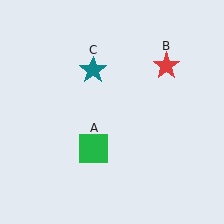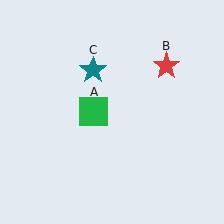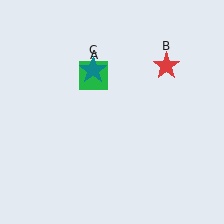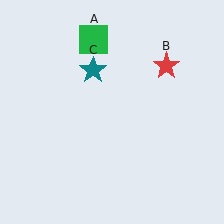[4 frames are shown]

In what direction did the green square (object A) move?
The green square (object A) moved up.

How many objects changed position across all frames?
1 object changed position: green square (object A).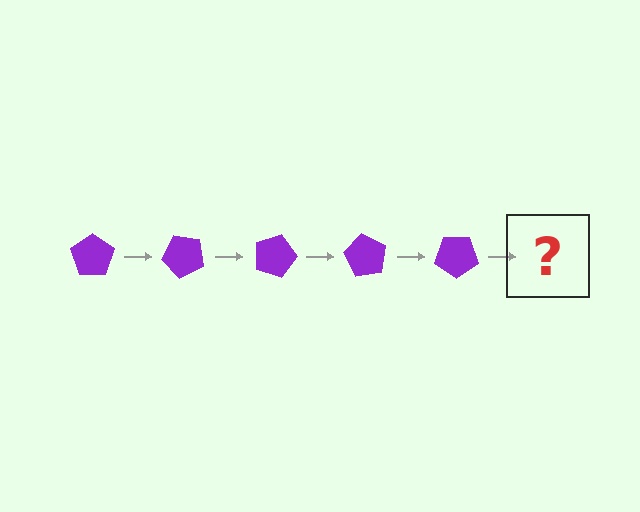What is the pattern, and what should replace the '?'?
The pattern is that the pentagon rotates 45 degrees each step. The '?' should be a purple pentagon rotated 225 degrees.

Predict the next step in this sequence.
The next step is a purple pentagon rotated 225 degrees.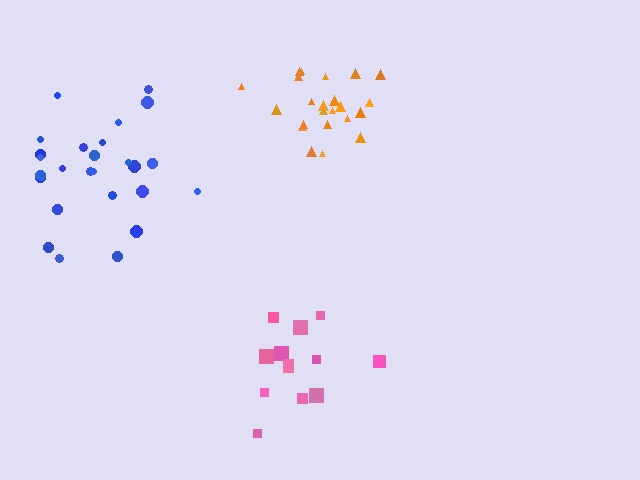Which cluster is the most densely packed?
Orange.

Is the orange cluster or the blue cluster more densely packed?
Orange.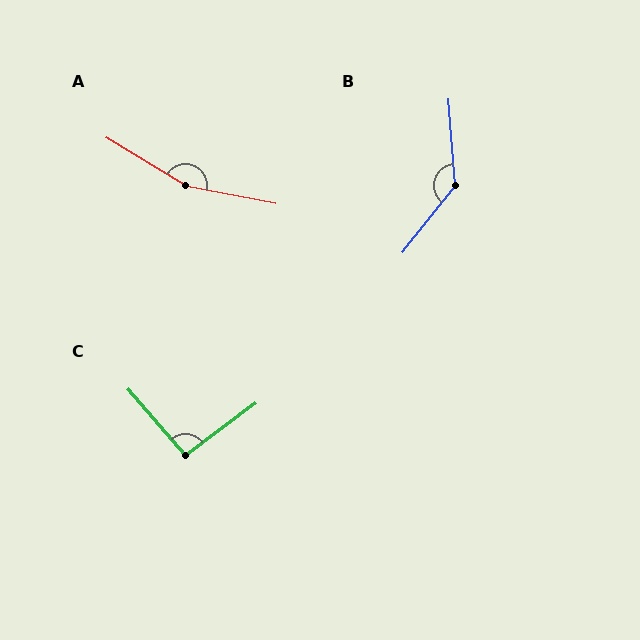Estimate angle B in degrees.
Approximately 137 degrees.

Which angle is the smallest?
C, at approximately 94 degrees.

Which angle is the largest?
A, at approximately 160 degrees.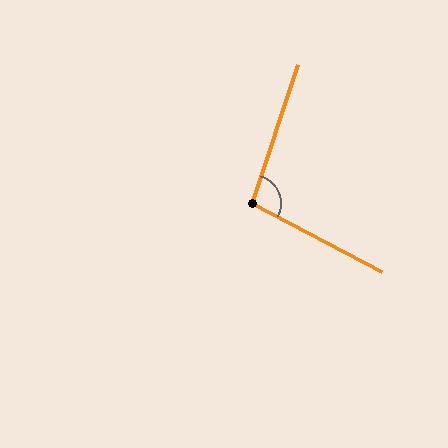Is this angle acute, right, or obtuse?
It is obtuse.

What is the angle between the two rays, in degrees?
Approximately 99 degrees.